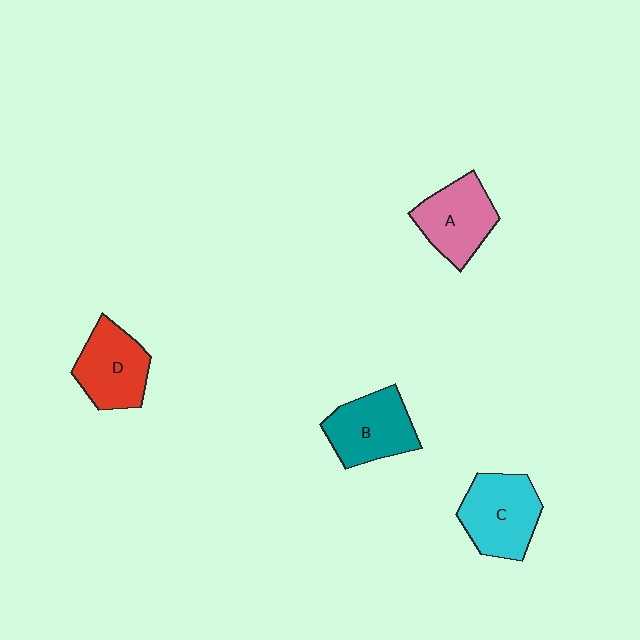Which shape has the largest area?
Shape C (cyan).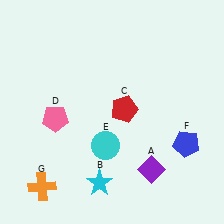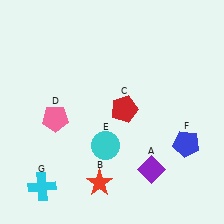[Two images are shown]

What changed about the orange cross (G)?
In Image 1, G is orange. In Image 2, it changed to cyan.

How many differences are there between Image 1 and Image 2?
There are 2 differences between the two images.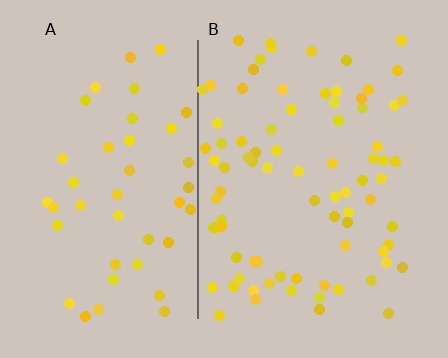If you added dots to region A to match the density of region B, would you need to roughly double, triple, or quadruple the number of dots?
Approximately double.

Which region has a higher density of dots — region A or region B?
B (the right).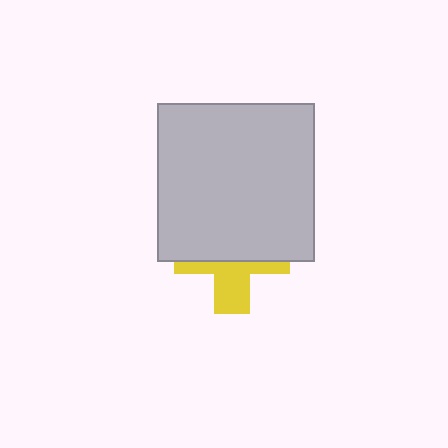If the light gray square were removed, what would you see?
You would see the complete yellow cross.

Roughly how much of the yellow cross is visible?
A small part of it is visible (roughly 42%).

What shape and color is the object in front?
The object in front is a light gray square.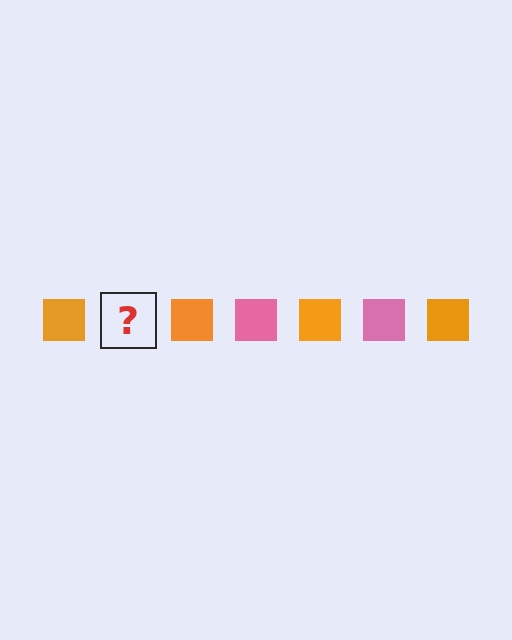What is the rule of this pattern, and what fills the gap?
The rule is that the pattern cycles through orange, pink squares. The gap should be filled with a pink square.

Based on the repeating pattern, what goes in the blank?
The blank should be a pink square.